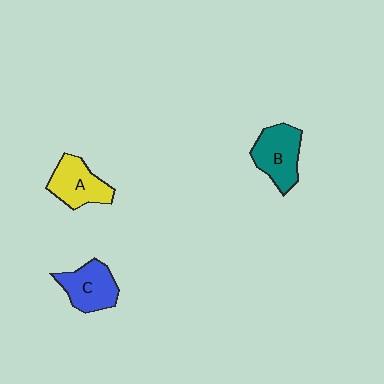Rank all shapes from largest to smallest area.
From largest to smallest: B (teal), C (blue), A (yellow).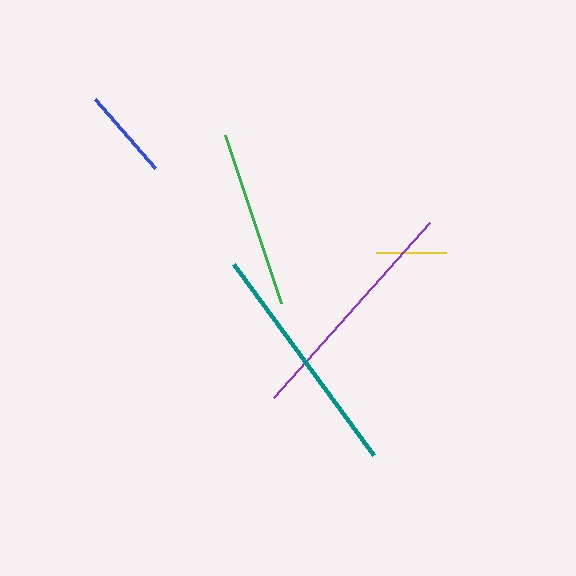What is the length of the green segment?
The green segment is approximately 177 pixels long.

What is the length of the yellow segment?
The yellow segment is approximately 70 pixels long.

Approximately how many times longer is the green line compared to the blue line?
The green line is approximately 1.9 times the length of the blue line.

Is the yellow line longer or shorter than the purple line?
The purple line is longer than the yellow line.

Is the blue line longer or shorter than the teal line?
The teal line is longer than the blue line.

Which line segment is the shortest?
The yellow line is the shortest at approximately 70 pixels.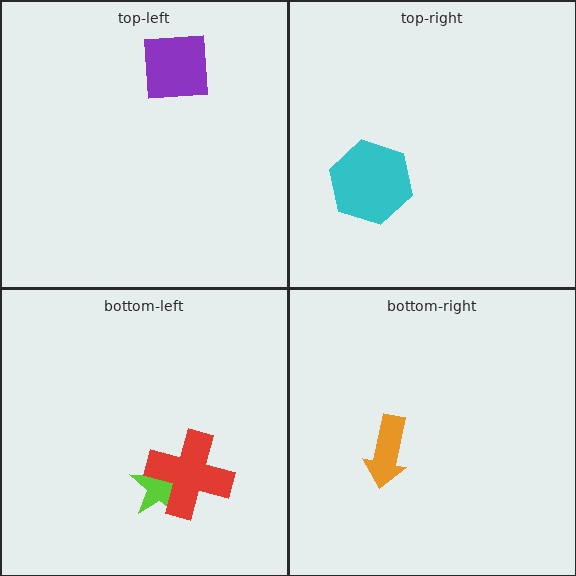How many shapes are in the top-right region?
1.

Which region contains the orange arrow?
The bottom-right region.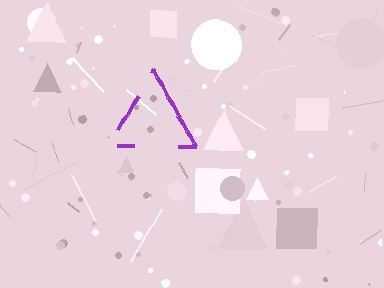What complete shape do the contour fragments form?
The contour fragments form a triangle.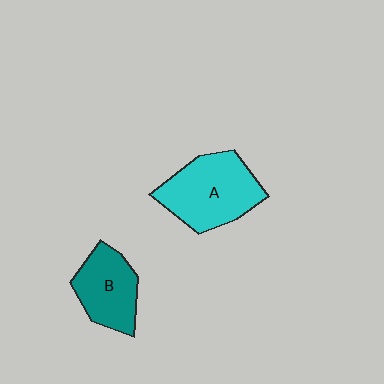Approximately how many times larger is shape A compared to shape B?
Approximately 1.4 times.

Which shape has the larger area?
Shape A (cyan).